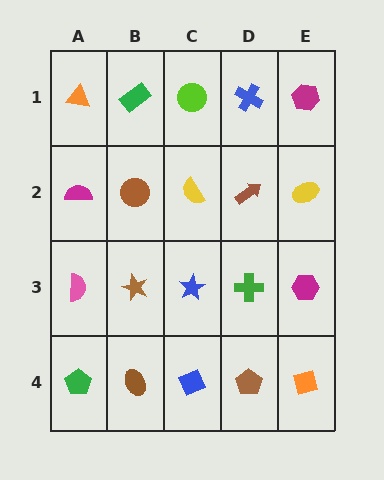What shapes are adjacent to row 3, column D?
A brown arrow (row 2, column D), a brown pentagon (row 4, column D), a blue star (row 3, column C), a magenta hexagon (row 3, column E).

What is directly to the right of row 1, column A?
A green rectangle.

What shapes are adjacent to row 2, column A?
An orange triangle (row 1, column A), a pink semicircle (row 3, column A), a brown circle (row 2, column B).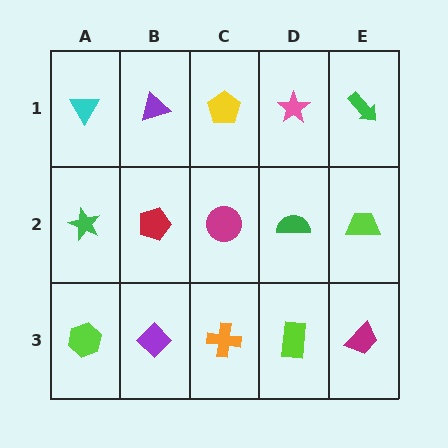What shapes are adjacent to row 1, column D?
A green semicircle (row 2, column D), a yellow pentagon (row 1, column C), a green arrow (row 1, column E).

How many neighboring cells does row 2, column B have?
4.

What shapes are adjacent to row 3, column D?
A green semicircle (row 2, column D), an orange cross (row 3, column C), a magenta trapezoid (row 3, column E).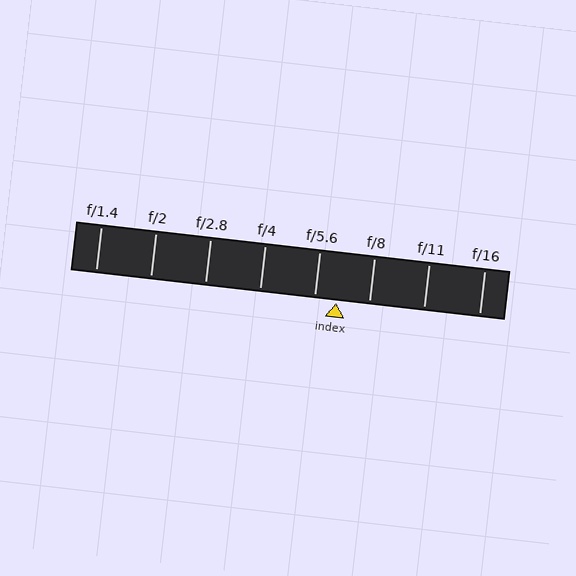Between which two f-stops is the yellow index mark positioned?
The index mark is between f/5.6 and f/8.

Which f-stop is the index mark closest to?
The index mark is closest to f/5.6.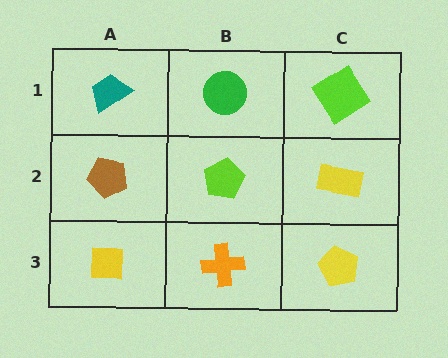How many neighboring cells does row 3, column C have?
2.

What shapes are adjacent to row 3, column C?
A yellow rectangle (row 2, column C), an orange cross (row 3, column B).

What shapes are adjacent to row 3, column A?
A brown pentagon (row 2, column A), an orange cross (row 3, column B).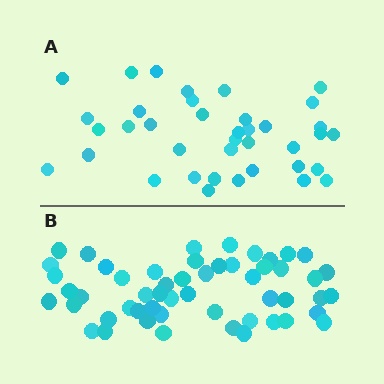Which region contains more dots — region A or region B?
Region B (the bottom region) has more dots.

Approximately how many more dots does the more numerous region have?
Region B has approximately 15 more dots than region A.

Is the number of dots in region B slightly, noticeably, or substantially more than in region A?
Region B has noticeably more, but not dramatically so. The ratio is roughly 1.4 to 1.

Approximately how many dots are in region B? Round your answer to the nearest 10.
About 50 dots. (The exact count is 53, which rounds to 50.)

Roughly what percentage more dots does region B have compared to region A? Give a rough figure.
About 40% more.